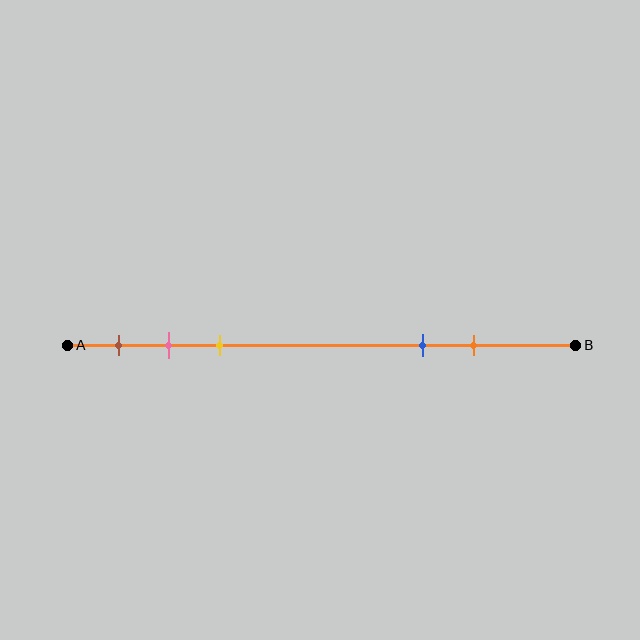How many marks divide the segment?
There are 5 marks dividing the segment.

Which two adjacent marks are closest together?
The pink and yellow marks are the closest adjacent pair.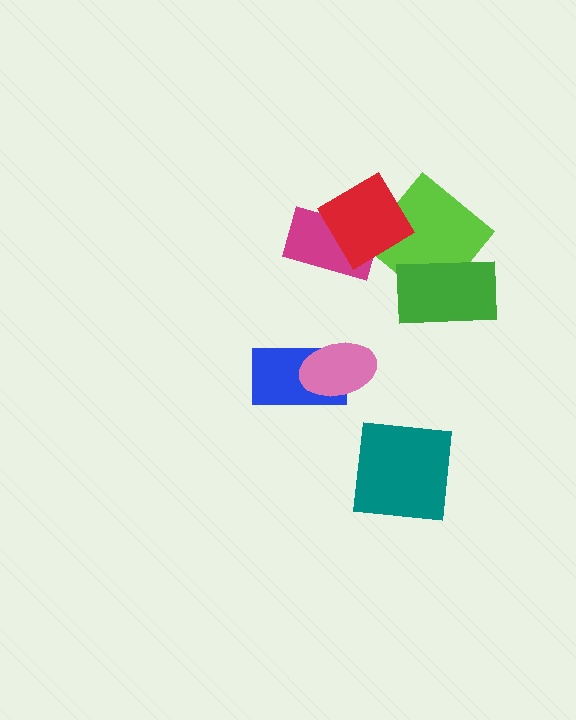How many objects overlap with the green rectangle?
1 object overlaps with the green rectangle.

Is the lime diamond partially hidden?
Yes, it is partially covered by another shape.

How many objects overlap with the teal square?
0 objects overlap with the teal square.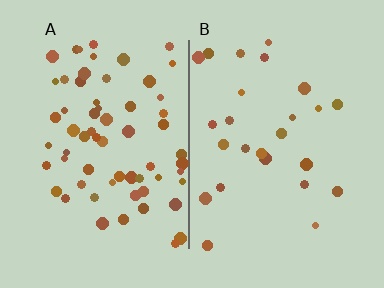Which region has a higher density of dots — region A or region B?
A (the left).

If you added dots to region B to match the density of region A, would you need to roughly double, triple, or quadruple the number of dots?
Approximately triple.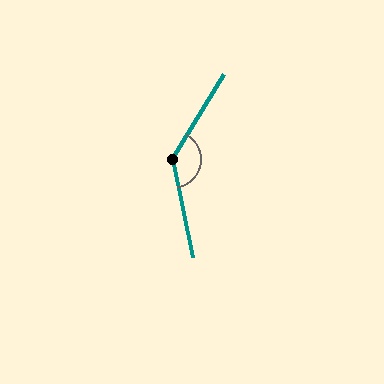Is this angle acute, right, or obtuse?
It is obtuse.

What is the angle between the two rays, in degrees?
Approximately 136 degrees.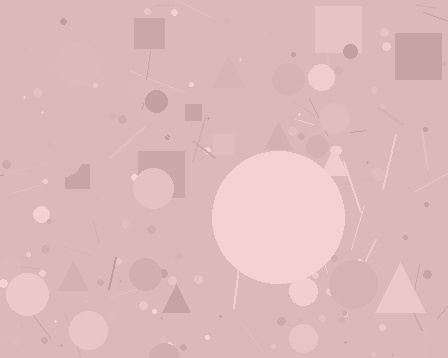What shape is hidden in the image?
A circle is hidden in the image.